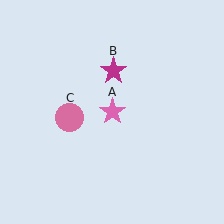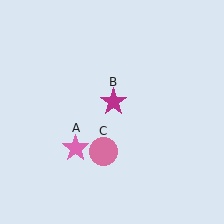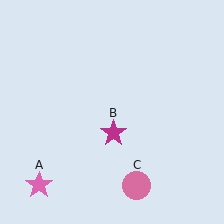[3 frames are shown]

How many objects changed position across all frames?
3 objects changed position: pink star (object A), magenta star (object B), pink circle (object C).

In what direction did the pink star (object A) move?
The pink star (object A) moved down and to the left.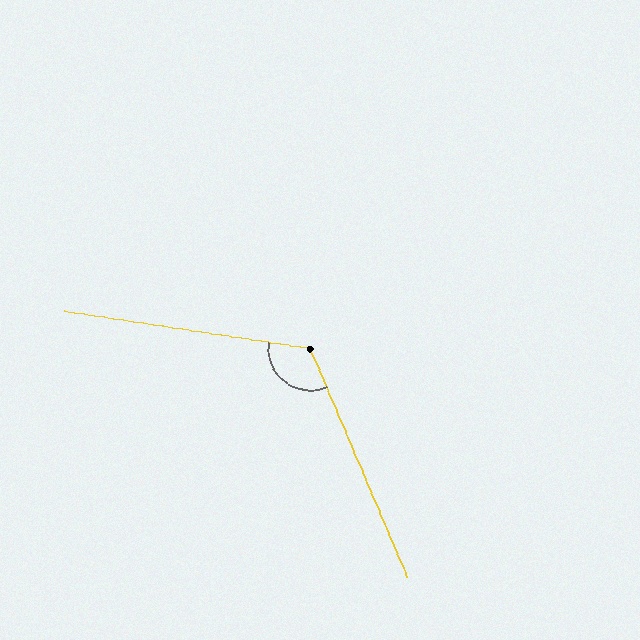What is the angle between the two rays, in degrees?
Approximately 122 degrees.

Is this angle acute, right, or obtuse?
It is obtuse.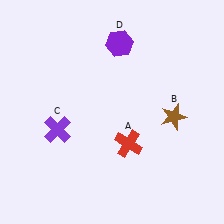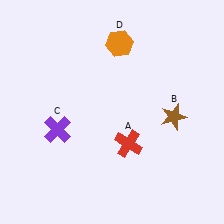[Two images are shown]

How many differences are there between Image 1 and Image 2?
There is 1 difference between the two images.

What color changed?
The hexagon (D) changed from purple in Image 1 to orange in Image 2.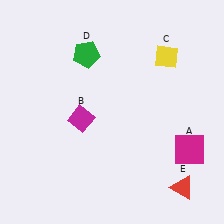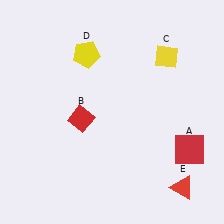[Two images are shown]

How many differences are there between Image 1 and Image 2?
There are 3 differences between the two images.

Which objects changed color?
A changed from magenta to red. B changed from magenta to red. D changed from green to yellow.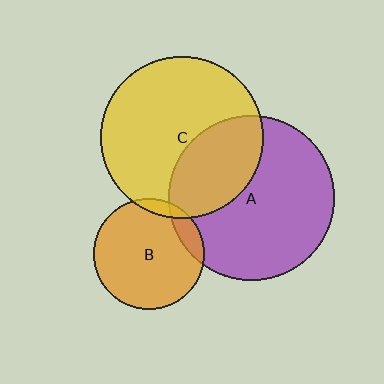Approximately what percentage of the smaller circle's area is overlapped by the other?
Approximately 10%.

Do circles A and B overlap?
Yes.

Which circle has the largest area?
Circle A (purple).